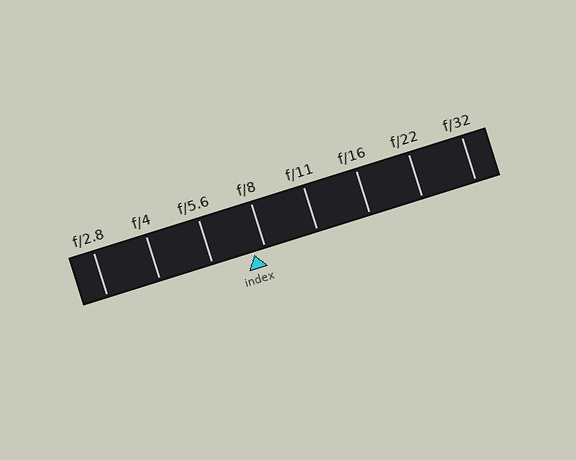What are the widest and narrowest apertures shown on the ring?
The widest aperture shown is f/2.8 and the narrowest is f/32.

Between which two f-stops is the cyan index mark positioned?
The index mark is between f/5.6 and f/8.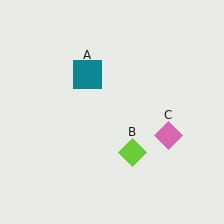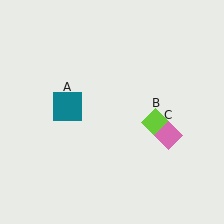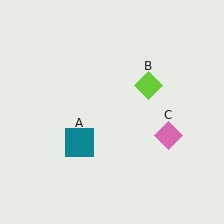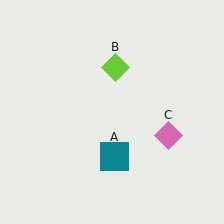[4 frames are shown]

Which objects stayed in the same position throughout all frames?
Pink diamond (object C) remained stationary.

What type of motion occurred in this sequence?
The teal square (object A), lime diamond (object B) rotated counterclockwise around the center of the scene.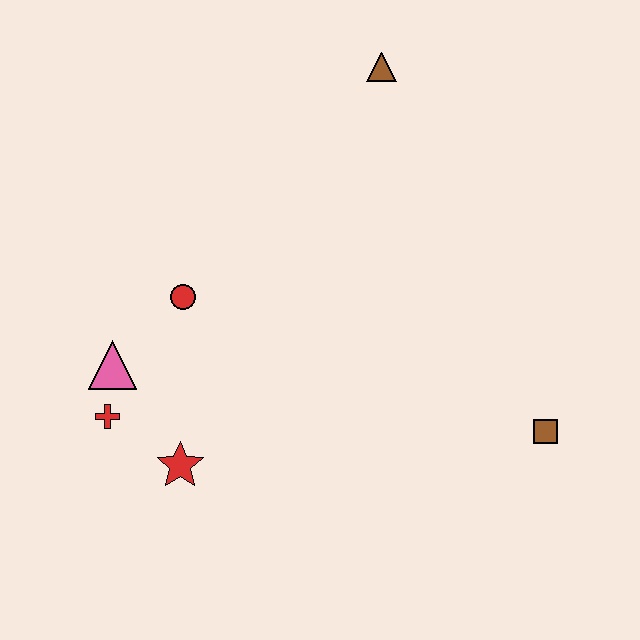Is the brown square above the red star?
Yes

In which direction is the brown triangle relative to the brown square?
The brown triangle is above the brown square.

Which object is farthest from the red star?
The brown triangle is farthest from the red star.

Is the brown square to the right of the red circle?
Yes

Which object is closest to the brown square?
The red star is closest to the brown square.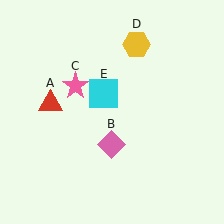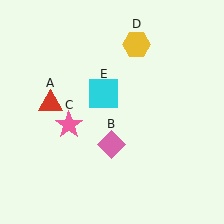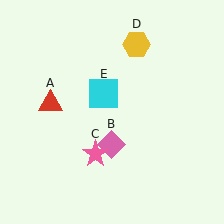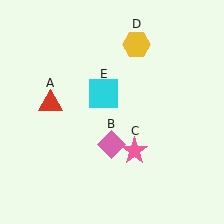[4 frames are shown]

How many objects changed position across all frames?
1 object changed position: pink star (object C).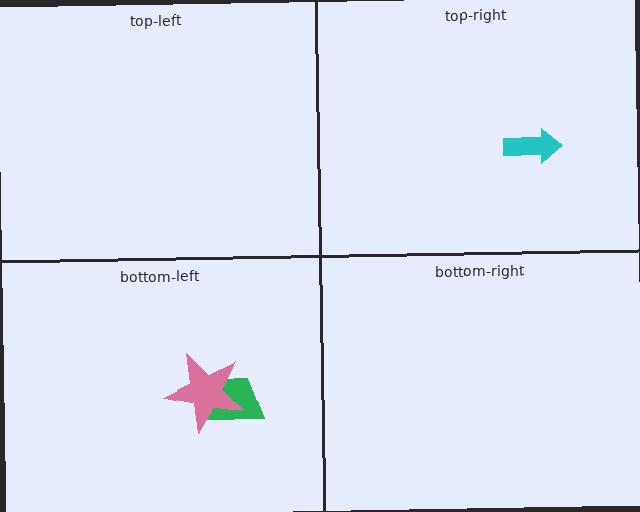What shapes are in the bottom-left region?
The green trapezoid, the pink star.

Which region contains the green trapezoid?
The bottom-left region.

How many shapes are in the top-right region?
1.